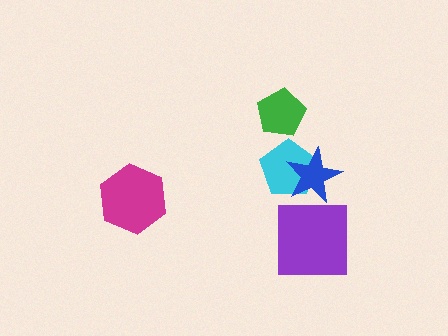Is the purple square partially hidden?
No, no other shape covers it.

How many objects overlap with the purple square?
0 objects overlap with the purple square.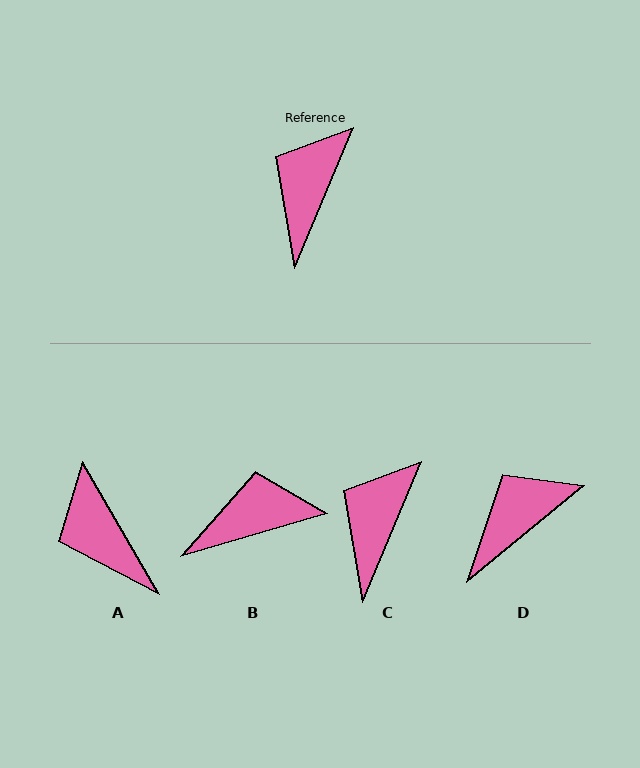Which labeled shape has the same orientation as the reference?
C.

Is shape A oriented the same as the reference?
No, it is off by about 52 degrees.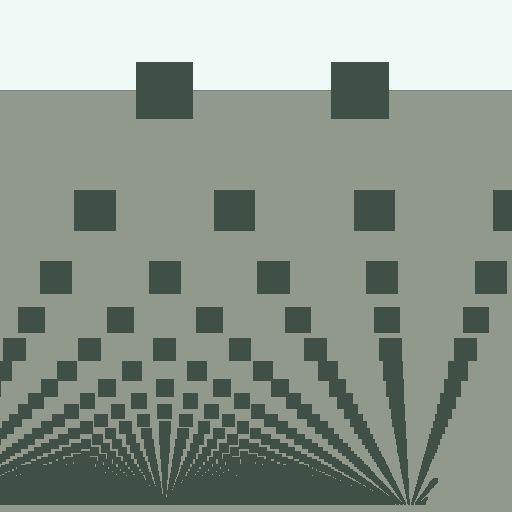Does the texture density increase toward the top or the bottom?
Density increases toward the bottom.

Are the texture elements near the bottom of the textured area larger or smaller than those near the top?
Smaller. The gradient is inverted — elements near the bottom are smaller and denser.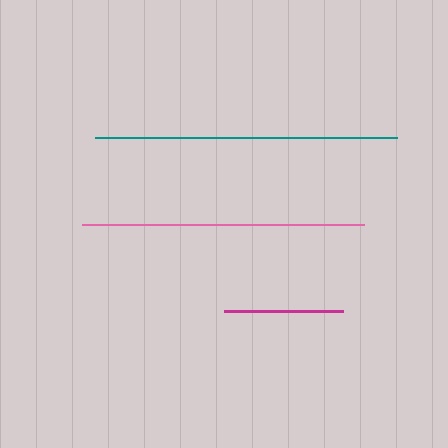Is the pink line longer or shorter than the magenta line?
The pink line is longer than the magenta line.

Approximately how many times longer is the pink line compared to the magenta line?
The pink line is approximately 2.4 times the length of the magenta line.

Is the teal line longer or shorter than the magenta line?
The teal line is longer than the magenta line.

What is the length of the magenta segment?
The magenta segment is approximately 119 pixels long.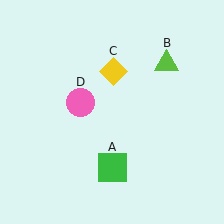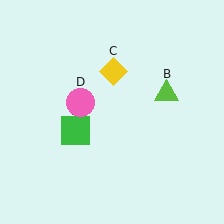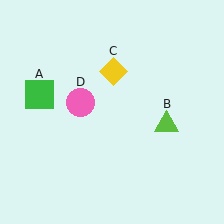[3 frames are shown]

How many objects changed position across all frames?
2 objects changed position: green square (object A), lime triangle (object B).